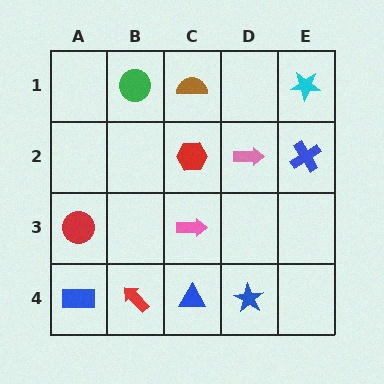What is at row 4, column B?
A red arrow.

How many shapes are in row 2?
3 shapes.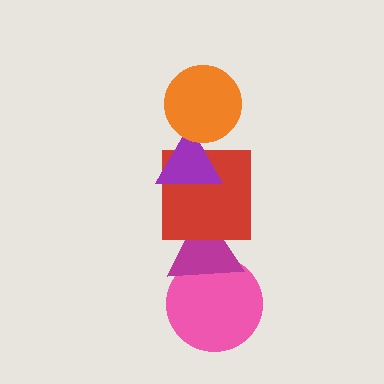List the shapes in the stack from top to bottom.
From top to bottom: the orange circle, the purple triangle, the red square, the magenta triangle, the pink circle.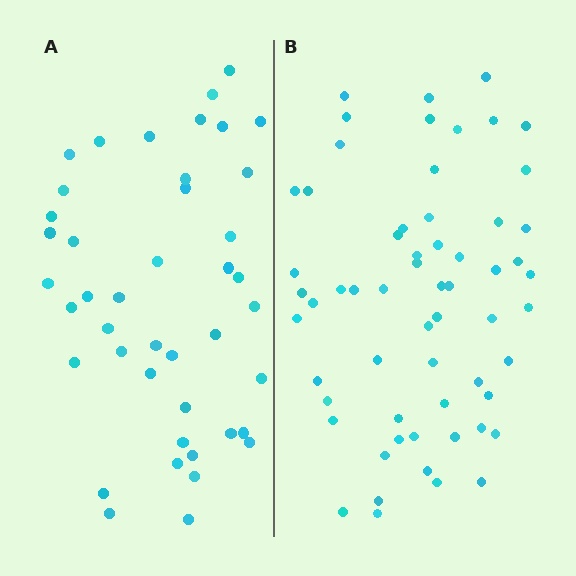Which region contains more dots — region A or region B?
Region B (the right region) has more dots.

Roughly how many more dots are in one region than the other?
Region B has approximately 15 more dots than region A.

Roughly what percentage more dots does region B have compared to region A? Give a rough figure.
About 40% more.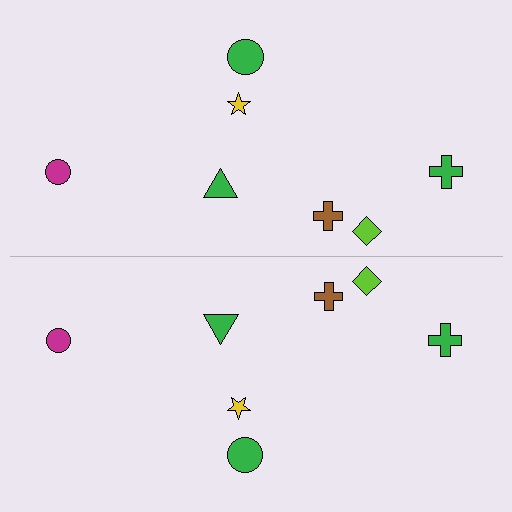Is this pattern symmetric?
Yes, this pattern has bilateral (reflection) symmetry.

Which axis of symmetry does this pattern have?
The pattern has a horizontal axis of symmetry running through the center of the image.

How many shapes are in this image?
There are 14 shapes in this image.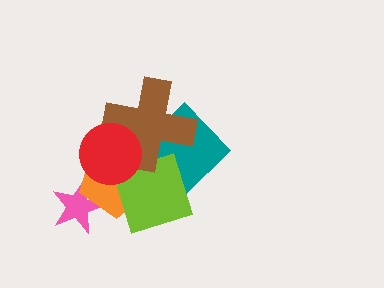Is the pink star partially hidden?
Yes, it is partially covered by another shape.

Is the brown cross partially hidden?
Yes, it is partially covered by another shape.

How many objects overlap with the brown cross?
5 objects overlap with the brown cross.